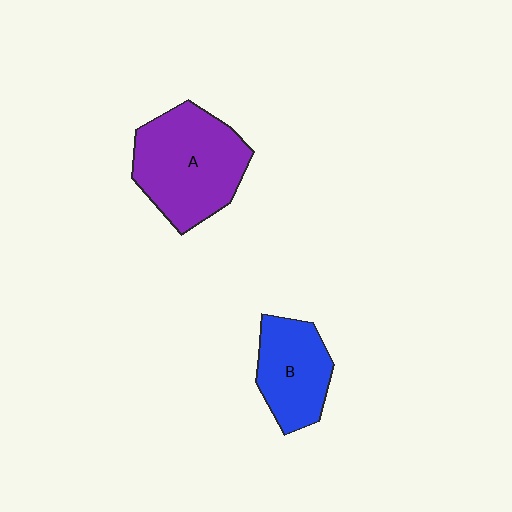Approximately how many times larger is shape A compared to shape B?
Approximately 1.5 times.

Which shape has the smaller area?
Shape B (blue).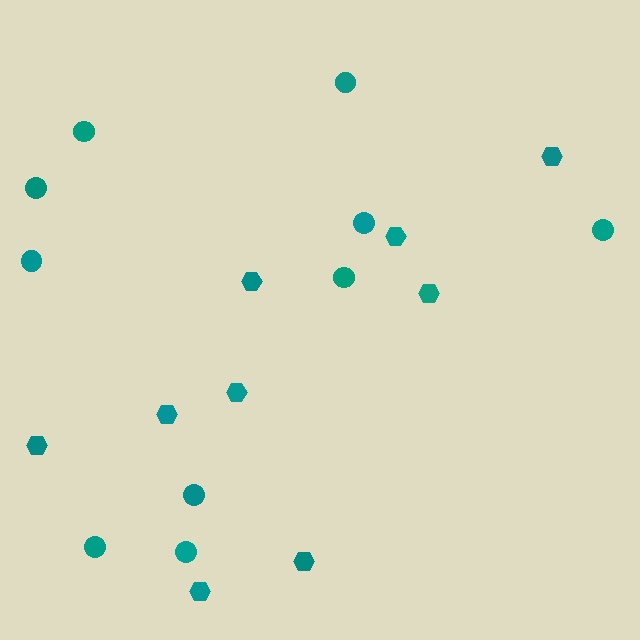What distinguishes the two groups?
There are 2 groups: one group of circles (10) and one group of hexagons (9).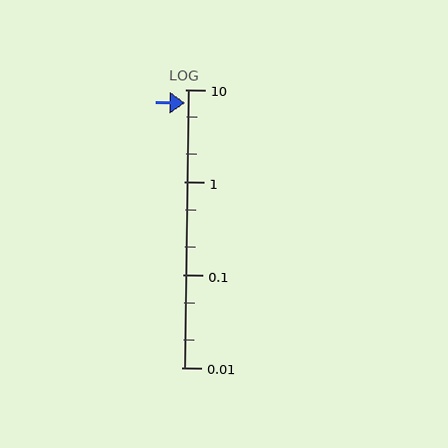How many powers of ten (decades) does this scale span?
The scale spans 3 decades, from 0.01 to 10.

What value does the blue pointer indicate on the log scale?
The pointer indicates approximately 7.2.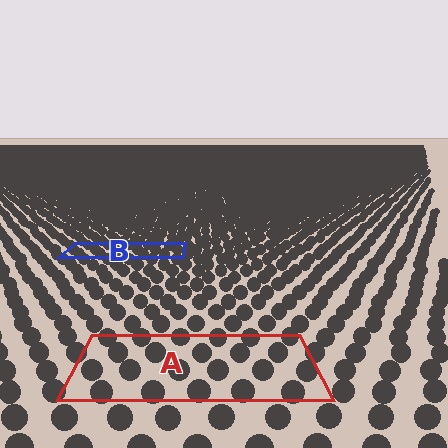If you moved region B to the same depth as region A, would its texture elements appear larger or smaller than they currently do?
They would appear larger. At a closer depth, the same texture elements are projected at a bigger on-screen size.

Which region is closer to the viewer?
Region A is closer. The texture elements there are larger and more spread out.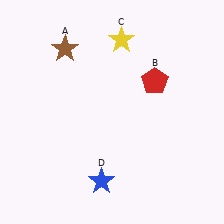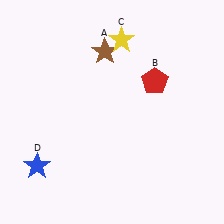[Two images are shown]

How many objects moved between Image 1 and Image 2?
2 objects moved between the two images.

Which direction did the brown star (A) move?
The brown star (A) moved right.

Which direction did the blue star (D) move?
The blue star (D) moved left.